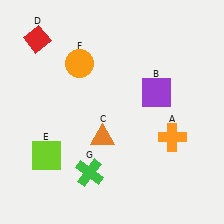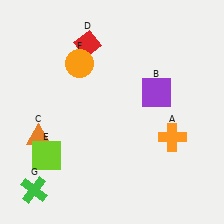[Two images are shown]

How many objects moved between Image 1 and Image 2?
3 objects moved between the two images.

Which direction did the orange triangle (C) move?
The orange triangle (C) moved left.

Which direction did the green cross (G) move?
The green cross (G) moved left.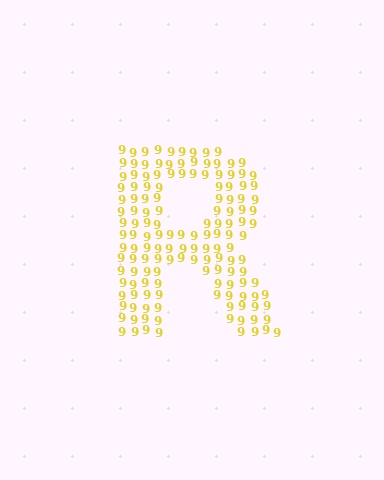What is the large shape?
The large shape is the letter R.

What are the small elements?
The small elements are digit 9's.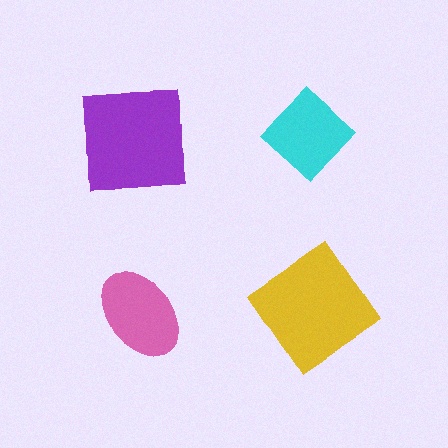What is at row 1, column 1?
A purple square.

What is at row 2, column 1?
A pink ellipse.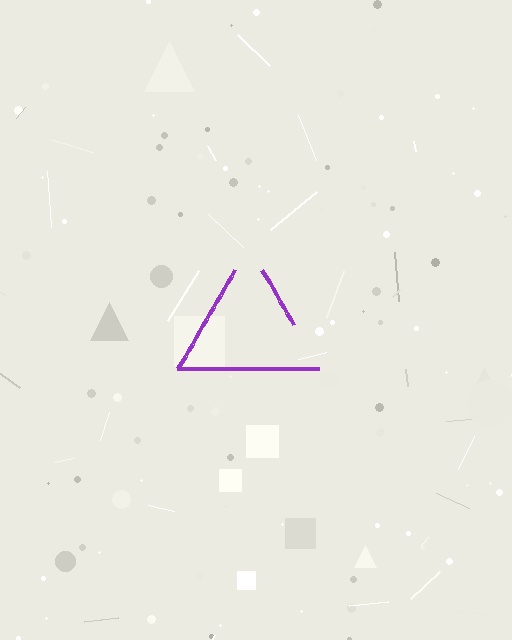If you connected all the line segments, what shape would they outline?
They would outline a triangle.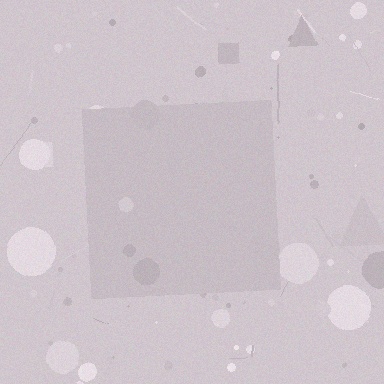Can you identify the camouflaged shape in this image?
The camouflaged shape is a square.